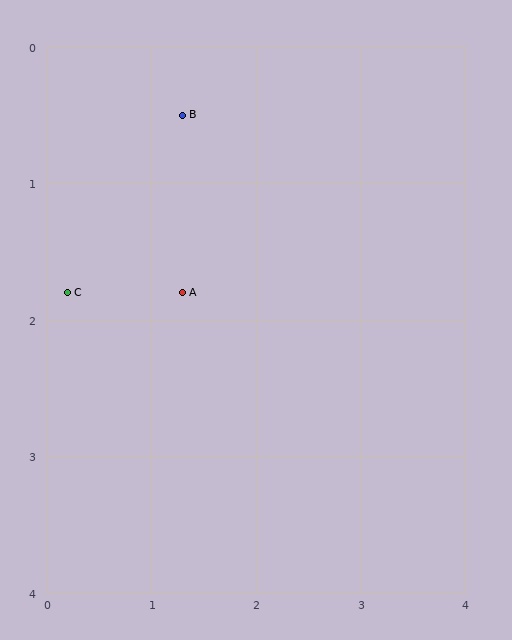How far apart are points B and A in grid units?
Points B and A are about 1.3 grid units apart.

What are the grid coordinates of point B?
Point B is at approximately (1.3, 0.5).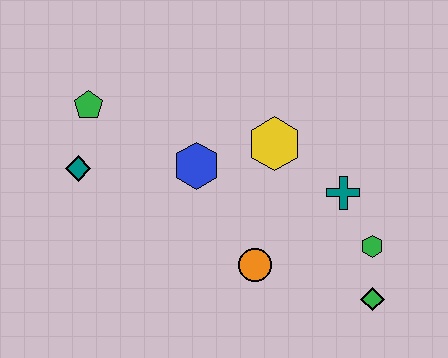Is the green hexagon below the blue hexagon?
Yes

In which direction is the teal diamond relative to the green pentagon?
The teal diamond is below the green pentagon.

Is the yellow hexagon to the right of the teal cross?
No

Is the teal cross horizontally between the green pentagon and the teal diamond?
No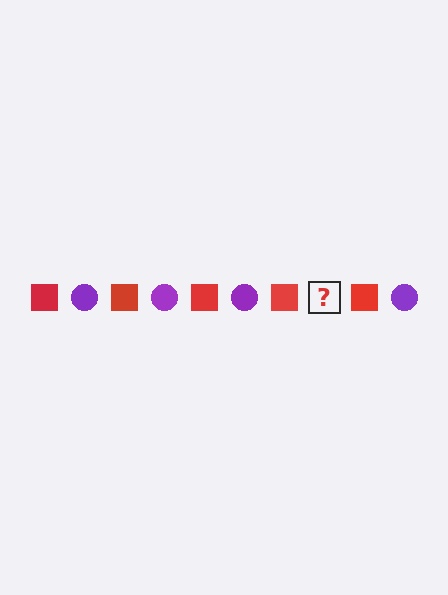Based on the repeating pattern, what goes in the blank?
The blank should be a purple circle.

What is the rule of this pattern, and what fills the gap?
The rule is that the pattern alternates between red square and purple circle. The gap should be filled with a purple circle.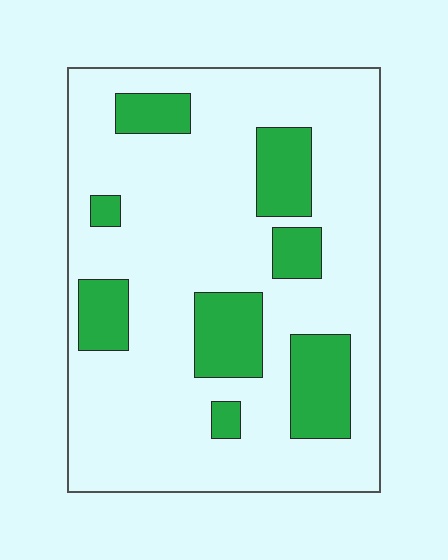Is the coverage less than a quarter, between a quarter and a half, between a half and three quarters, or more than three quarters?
Less than a quarter.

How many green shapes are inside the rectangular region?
8.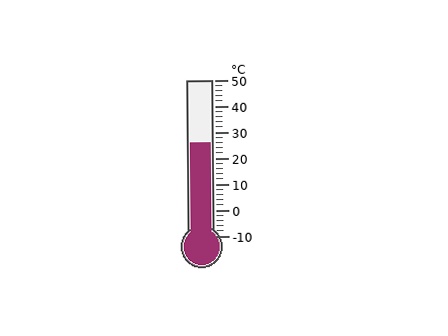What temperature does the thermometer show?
The thermometer shows approximately 26°C.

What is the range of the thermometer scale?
The thermometer scale ranges from -10°C to 50°C.